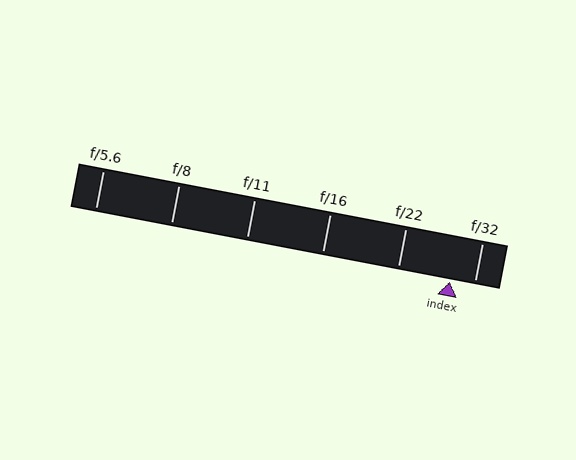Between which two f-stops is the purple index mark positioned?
The index mark is between f/22 and f/32.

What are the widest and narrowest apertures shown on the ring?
The widest aperture shown is f/5.6 and the narrowest is f/32.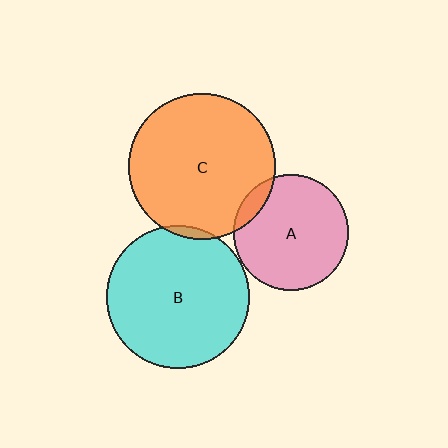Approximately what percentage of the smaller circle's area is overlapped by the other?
Approximately 10%.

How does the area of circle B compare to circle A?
Approximately 1.5 times.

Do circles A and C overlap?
Yes.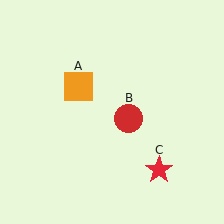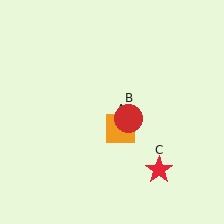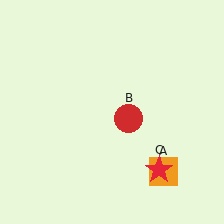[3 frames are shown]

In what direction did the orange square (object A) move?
The orange square (object A) moved down and to the right.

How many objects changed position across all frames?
1 object changed position: orange square (object A).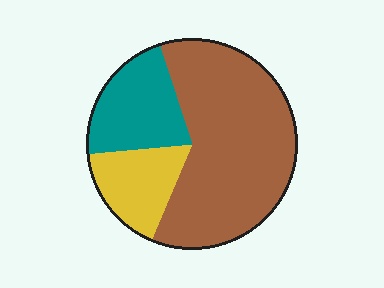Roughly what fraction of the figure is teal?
Teal takes up less than a quarter of the figure.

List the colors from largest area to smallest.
From largest to smallest: brown, teal, yellow.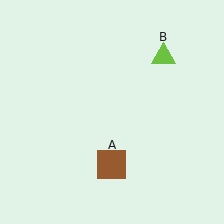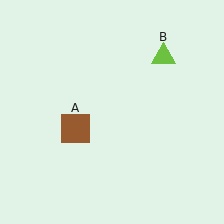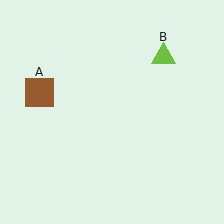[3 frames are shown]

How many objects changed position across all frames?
1 object changed position: brown square (object A).